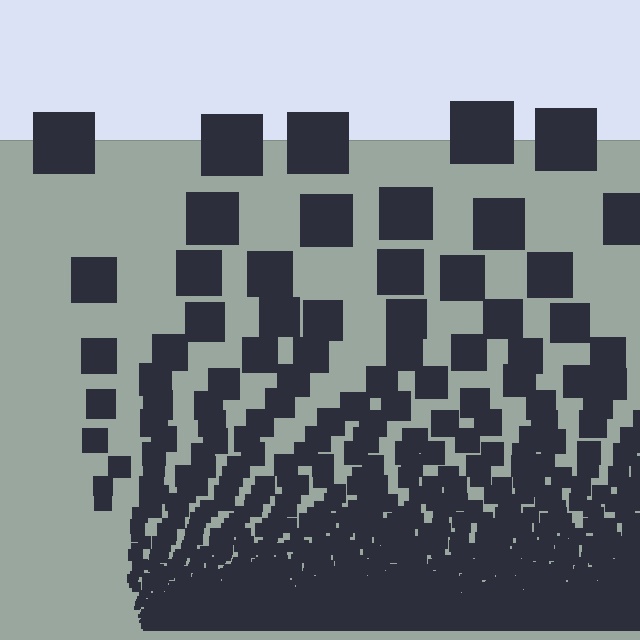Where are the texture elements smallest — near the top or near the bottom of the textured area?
Near the bottom.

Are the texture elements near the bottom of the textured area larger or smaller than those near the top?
Smaller. The gradient is inverted — elements near the bottom are smaller and denser.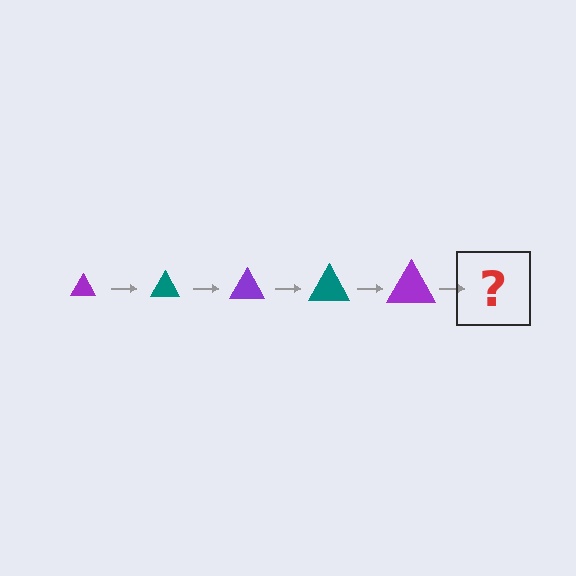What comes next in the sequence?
The next element should be a teal triangle, larger than the previous one.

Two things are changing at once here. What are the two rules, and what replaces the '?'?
The two rules are that the triangle grows larger each step and the color cycles through purple and teal. The '?' should be a teal triangle, larger than the previous one.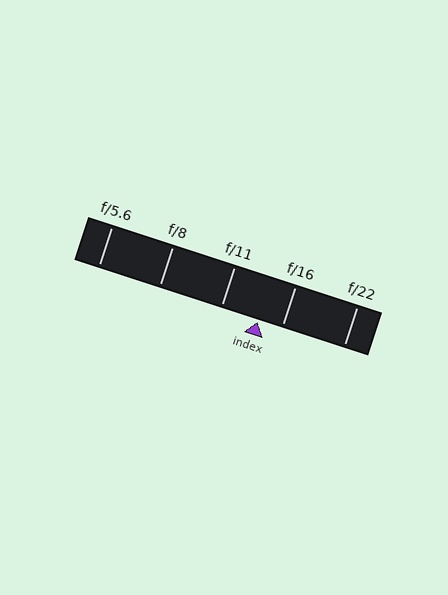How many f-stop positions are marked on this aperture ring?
There are 5 f-stop positions marked.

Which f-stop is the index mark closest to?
The index mark is closest to f/16.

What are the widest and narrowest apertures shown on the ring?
The widest aperture shown is f/5.6 and the narrowest is f/22.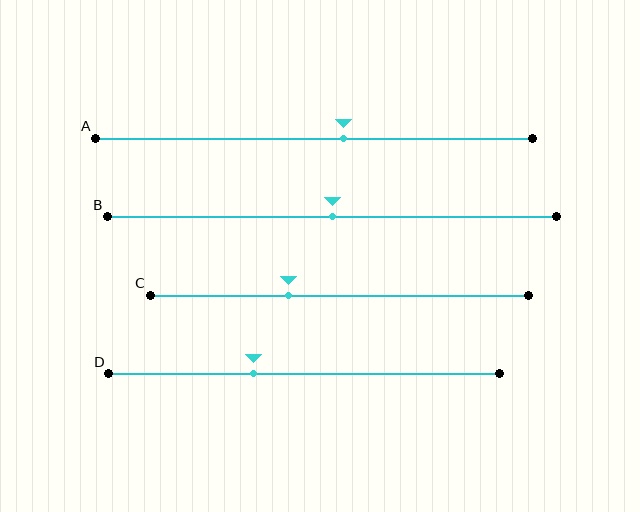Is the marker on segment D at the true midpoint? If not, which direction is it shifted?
No, the marker on segment D is shifted to the left by about 13% of the segment length.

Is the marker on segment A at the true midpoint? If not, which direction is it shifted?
No, the marker on segment A is shifted to the right by about 7% of the segment length.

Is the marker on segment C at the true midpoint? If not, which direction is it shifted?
No, the marker on segment C is shifted to the left by about 13% of the segment length.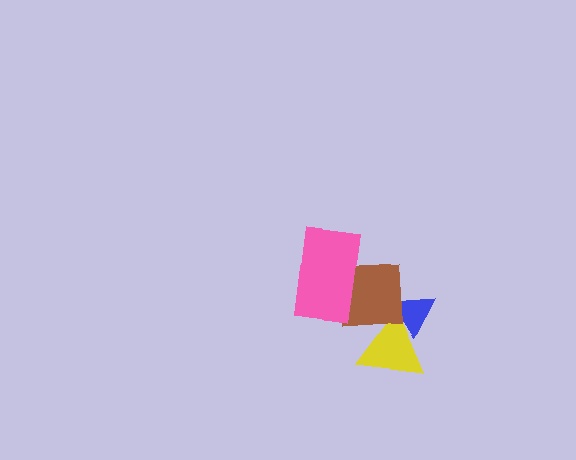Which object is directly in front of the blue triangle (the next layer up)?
The yellow triangle is directly in front of the blue triangle.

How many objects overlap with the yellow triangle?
2 objects overlap with the yellow triangle.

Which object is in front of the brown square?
The pink rectangle is in front of the brown square.